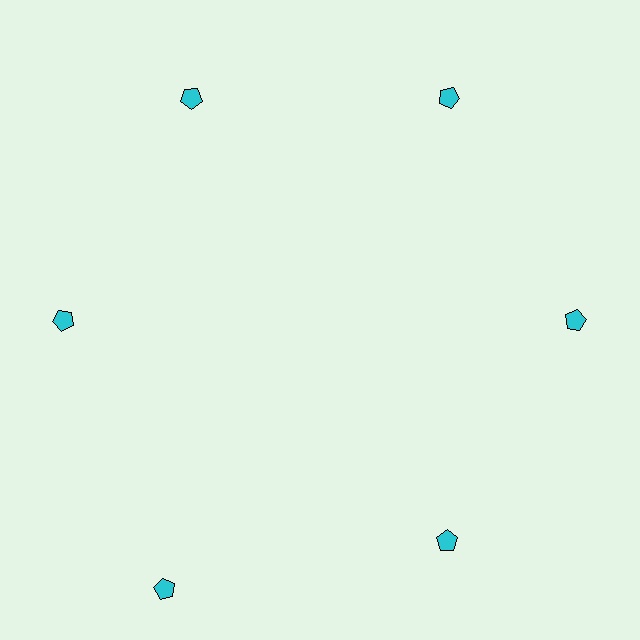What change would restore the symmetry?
The symmetry would be restored by moving it inward, back onto the ring so that all 6 pentagons sit at equal angles and equal distance from the center.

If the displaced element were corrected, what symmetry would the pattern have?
It would have 6-fold rotational symmetry — the pattern would map onto itself every 60 degrees.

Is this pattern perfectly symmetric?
No. The 6 cyan pentagons are arranged in a ring, but one element near the 7 o'clock position is pushed outward from the center, breaking the 6-fold rotational symmetry.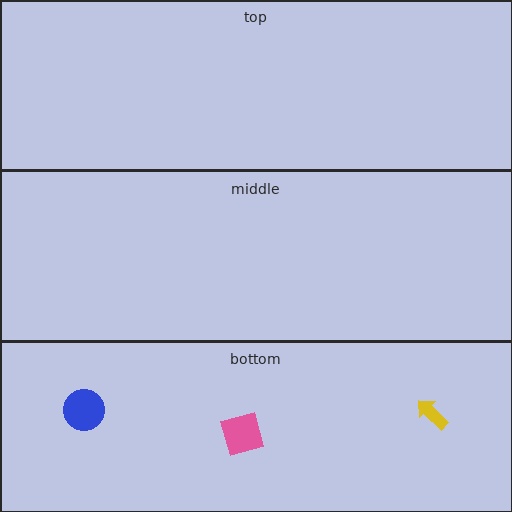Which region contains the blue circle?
The bottom region.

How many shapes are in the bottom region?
3.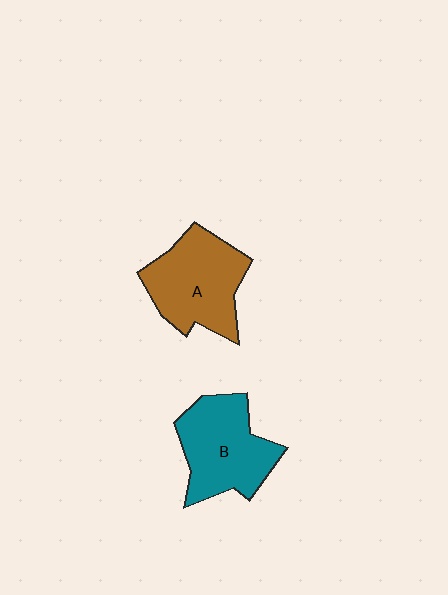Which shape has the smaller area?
Shape B (teal).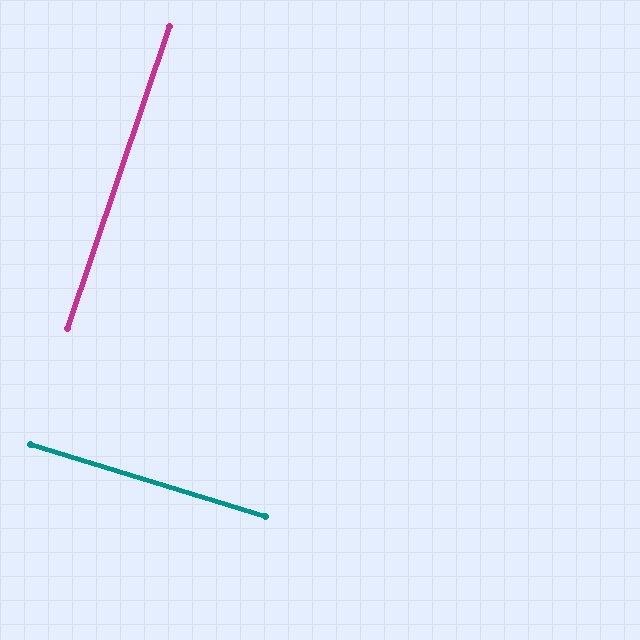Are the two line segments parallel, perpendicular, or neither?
Perpendicular — they meet at approximately 88°.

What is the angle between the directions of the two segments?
Approximately 88 degrees.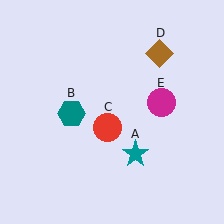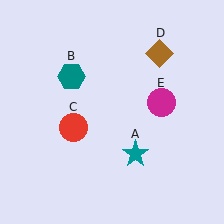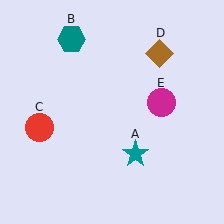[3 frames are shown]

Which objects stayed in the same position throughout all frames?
Teal star (object A) and brown diamond (object D) and magenta circle (object E) remained stationary.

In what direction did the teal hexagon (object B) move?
The teal hexagon (object B) moved up.